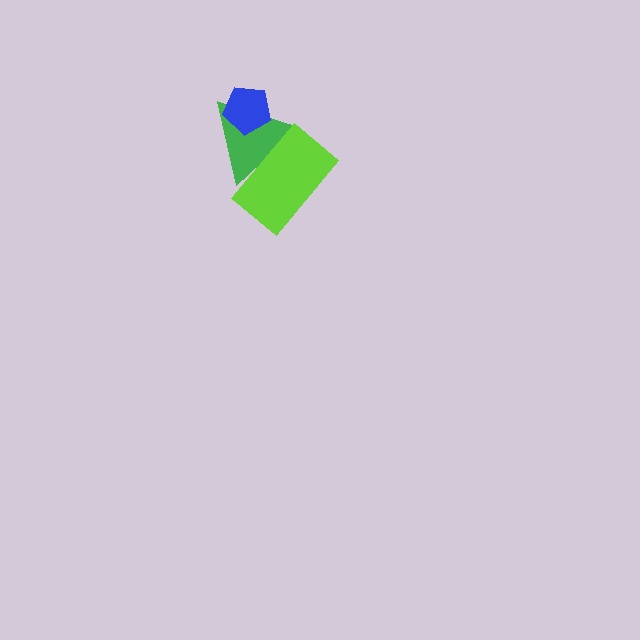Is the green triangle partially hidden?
Yes, it is partially covered by another shape.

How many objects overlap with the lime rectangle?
1 object overlaps with the lime rectangle.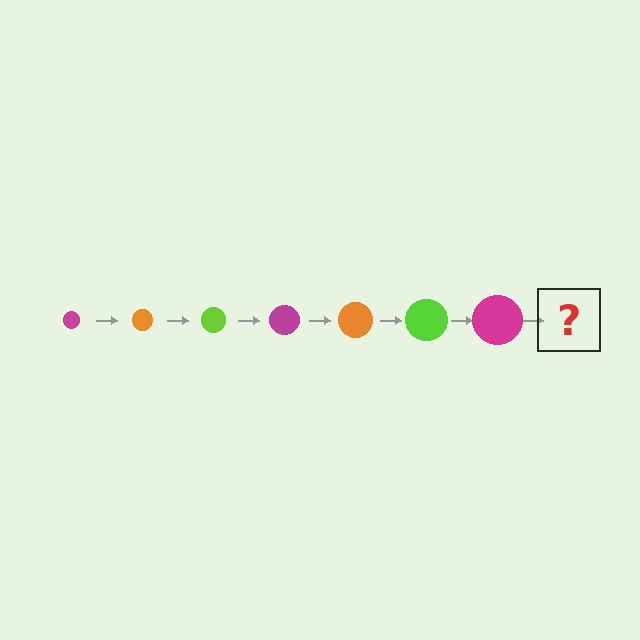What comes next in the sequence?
The next element should be an orange circle, larger than the previous one.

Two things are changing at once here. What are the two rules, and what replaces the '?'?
The two rules are that the circle grows larger each step and the color cycles through magenta, orange, and lime. The '?' should be an orange circle, larger than the previous one.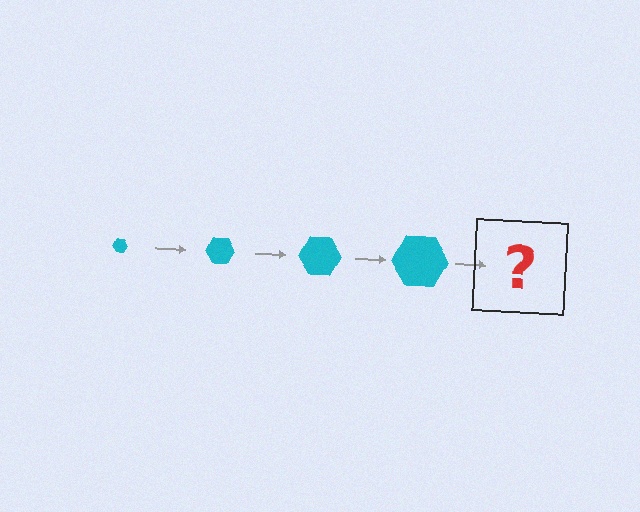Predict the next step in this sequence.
The next step is a cyan hexagon, larger than the previous one.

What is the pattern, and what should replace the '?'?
The pattern is that the hexagon gets progressively larger each step. The '?' should be a cyan hexagon, larger than the previous one.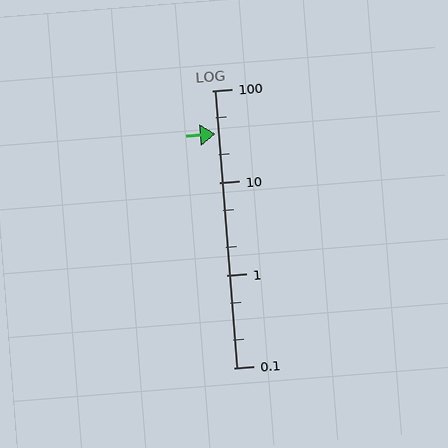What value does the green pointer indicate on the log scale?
The pointer indicates approximately 34.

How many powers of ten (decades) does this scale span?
The scale spans 3 decades, from 0.1 to 100.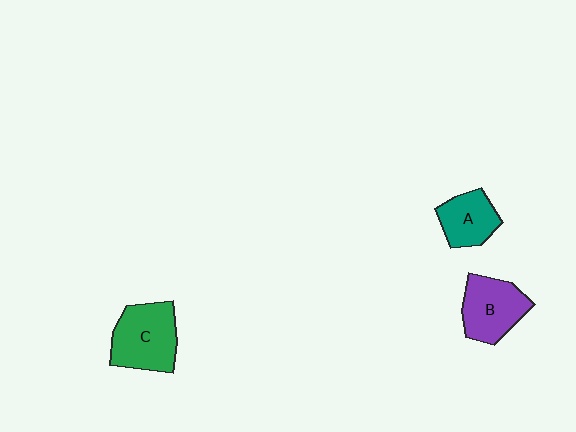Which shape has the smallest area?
Shape A (teal).